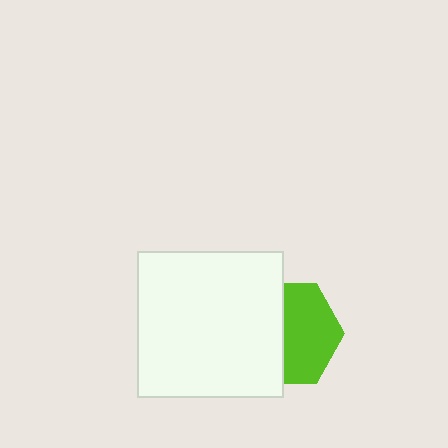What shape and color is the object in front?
The object in front is a white square.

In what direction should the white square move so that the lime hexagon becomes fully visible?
The white square should move left. That is the shortest direction to clear the overlap and leave the lime hexagon fully visible.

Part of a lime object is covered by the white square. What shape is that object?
It is a hexagon.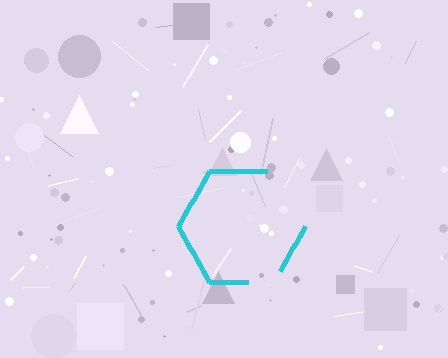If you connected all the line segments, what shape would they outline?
They would outline a hexagon.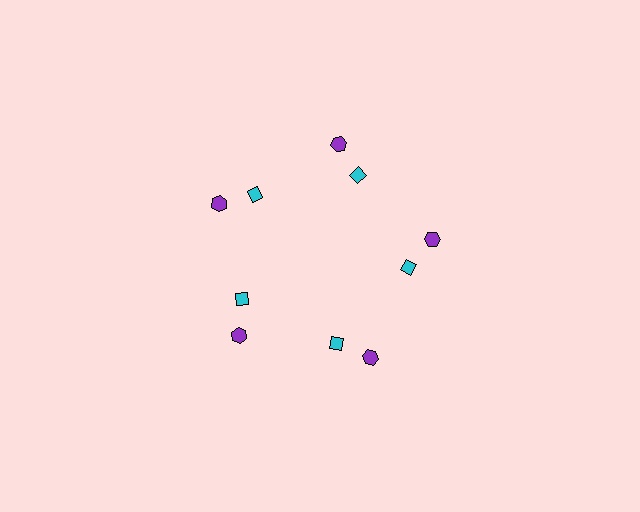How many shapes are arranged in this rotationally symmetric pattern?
There are 10 shapes, arranged in 5 groups of 2.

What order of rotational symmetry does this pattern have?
This pattern has 5-fold rotational symmetry.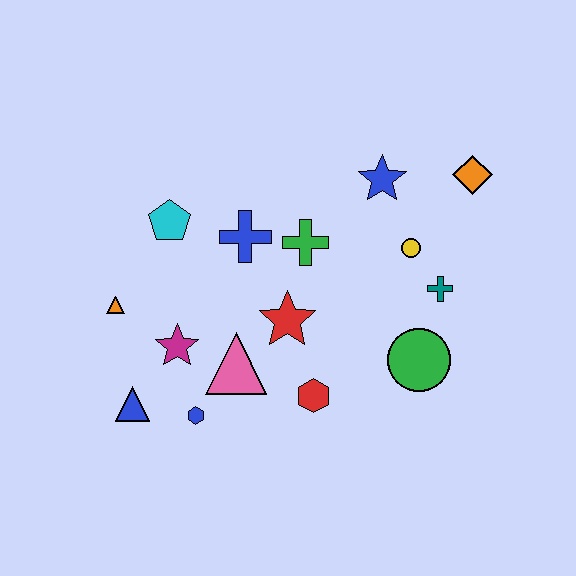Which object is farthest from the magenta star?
The orange diamond is farthest from the magenta star.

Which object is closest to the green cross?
The blue cross is closest to the green cross.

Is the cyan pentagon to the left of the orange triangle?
No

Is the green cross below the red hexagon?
No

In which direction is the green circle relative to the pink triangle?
The green circle is to the right of the pink triangle.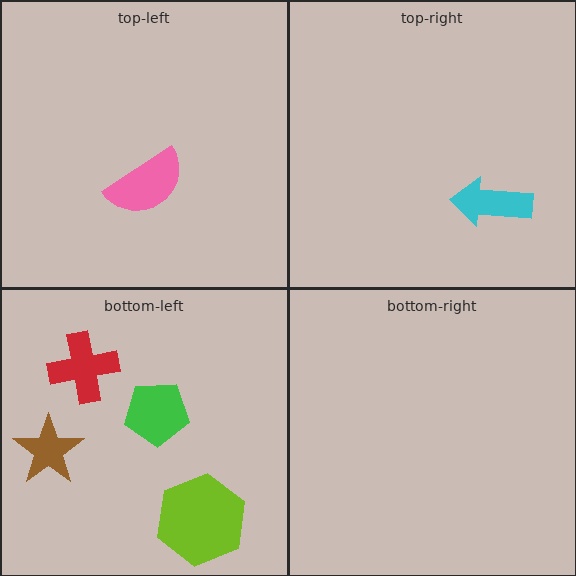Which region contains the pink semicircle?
The top-left region.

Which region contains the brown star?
The bottom-left region.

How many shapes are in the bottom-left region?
4.